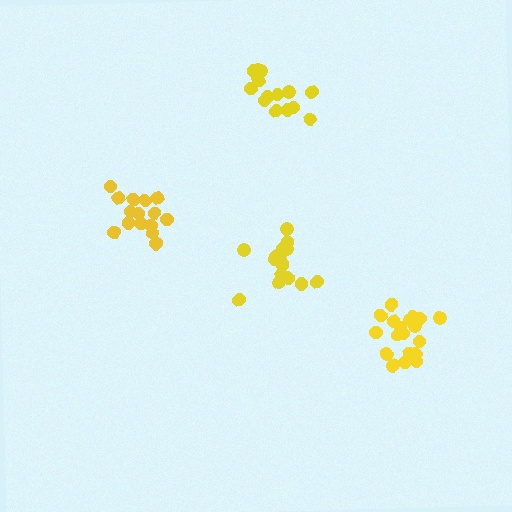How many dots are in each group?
Group 1: 18 dots, Group 2: 19 dots, Group 3: 14 dots, Group 4: 16 dots (67 total).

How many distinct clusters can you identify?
There are 4 distinct clusters.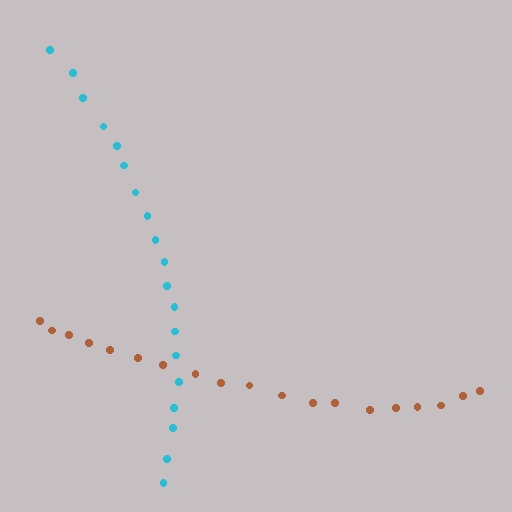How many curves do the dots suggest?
There are 2 distinct paths.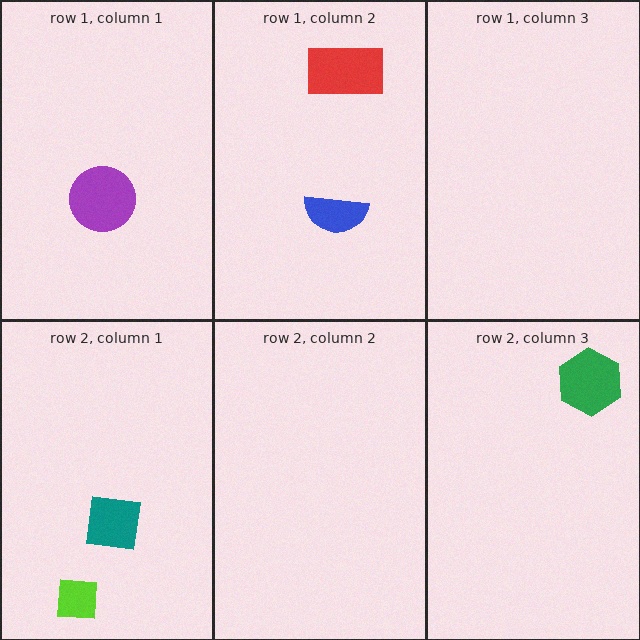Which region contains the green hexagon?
The row 2, column 3 region.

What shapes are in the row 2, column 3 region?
The green hexagon.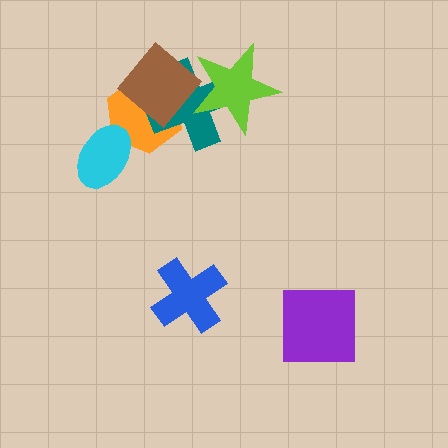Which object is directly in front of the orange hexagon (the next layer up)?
The teal cross is directly in front of the orange hexagon.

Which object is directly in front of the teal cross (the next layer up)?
The brown diamond is directly in front of the teal cross.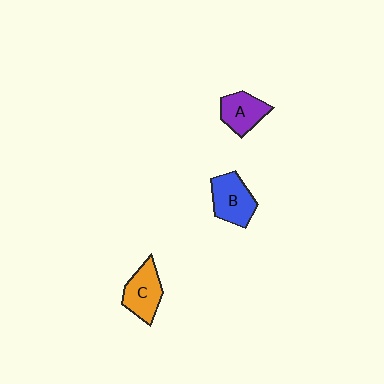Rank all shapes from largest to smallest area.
From largest to smallest: B (blue), C (orange), A (purple).